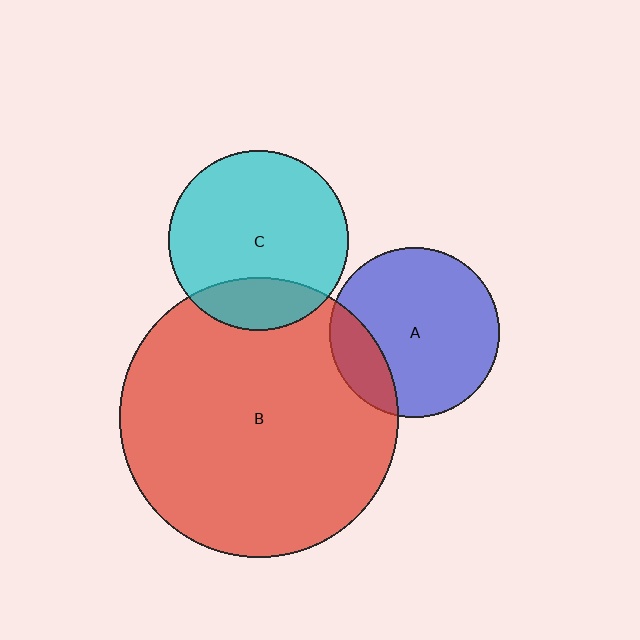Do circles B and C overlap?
Yes.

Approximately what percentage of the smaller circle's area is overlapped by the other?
Approximately 20%.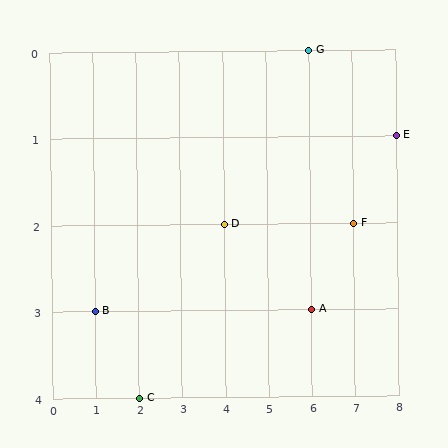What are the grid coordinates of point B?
Point B is at grid coordinates (1, 3).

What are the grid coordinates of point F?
Point F is at grid coordinates (7, 2).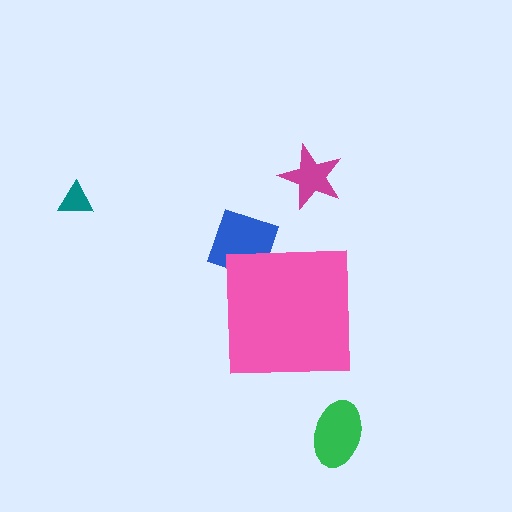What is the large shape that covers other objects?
A pink square.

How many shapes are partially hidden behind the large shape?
1 shape is partially hidden.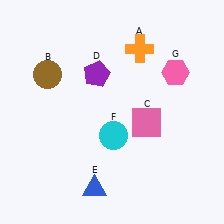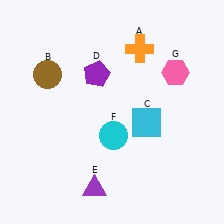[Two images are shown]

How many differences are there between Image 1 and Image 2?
There are 2 differences between the two images.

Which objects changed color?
C changed from pink to cyan. E changed from blue to purple.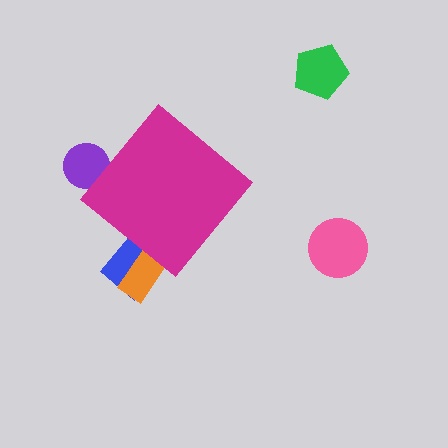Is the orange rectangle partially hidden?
Yes, the orange rectangle is partially hidden behind the magenta diamond.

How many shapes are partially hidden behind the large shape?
3 shapes are partially hidden.